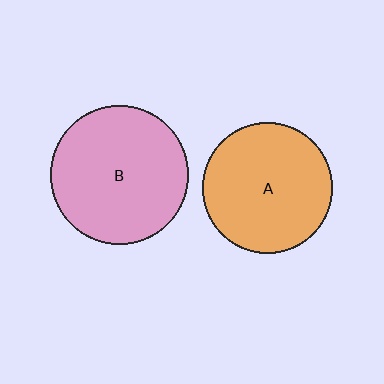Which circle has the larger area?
Circle B (pink).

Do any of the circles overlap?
No, none of the circles overlap.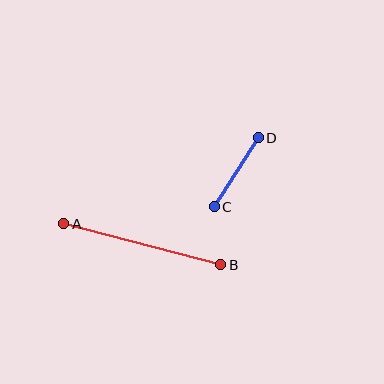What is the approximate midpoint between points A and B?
The midpoint is at approximately (142, 244) pixels.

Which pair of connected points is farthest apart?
Points A and B are farthest apart.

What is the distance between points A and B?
The distance is approximately 163 pixels.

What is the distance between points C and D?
The distance is approximately 82 pixels.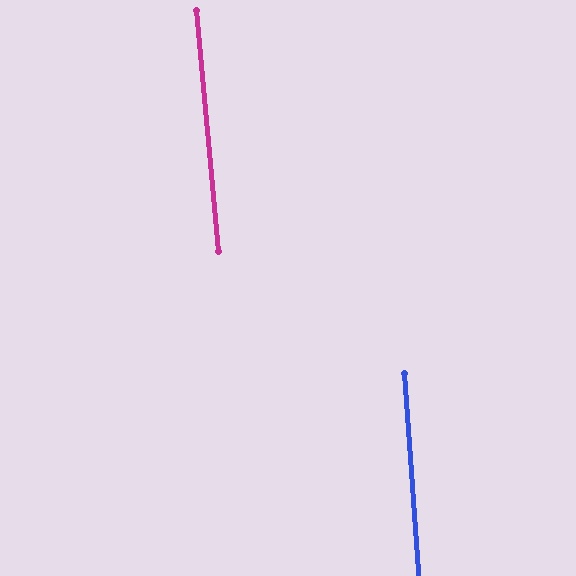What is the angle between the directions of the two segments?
Approximately 1 degree.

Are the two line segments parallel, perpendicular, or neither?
Parallel — their directions differ by only 1.0°.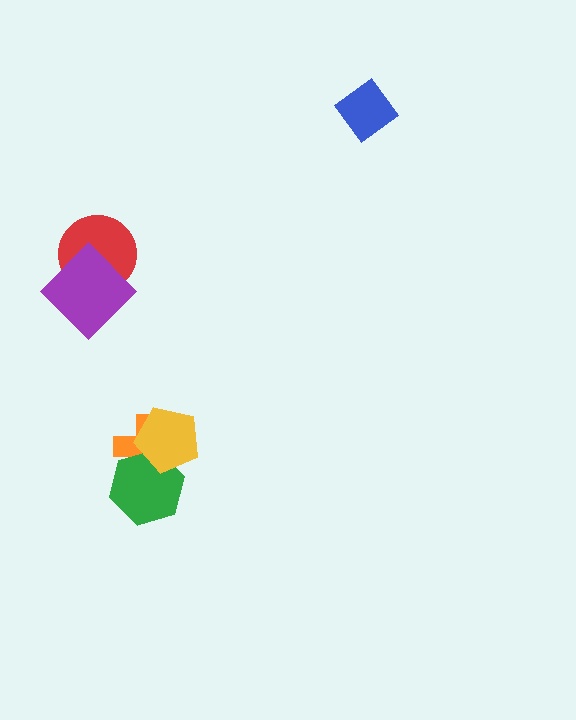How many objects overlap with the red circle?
1 object overlaps with the red circle.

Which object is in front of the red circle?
The purple diamond is in front of the red circle.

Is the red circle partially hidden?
Yes, it is partially covered by another shape.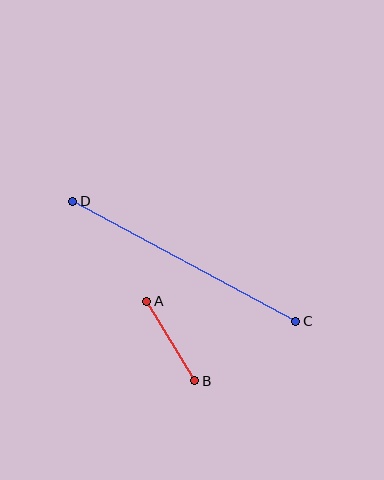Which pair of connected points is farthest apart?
Points C and D are farthest apart.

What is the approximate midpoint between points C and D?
The midpoint is at approximately (184, 261) pixels.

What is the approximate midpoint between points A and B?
The midpoint is at approximately (171, 341) pixels.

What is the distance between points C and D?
The distance is approximately 253 pixels.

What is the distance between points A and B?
The distance is approximately 93 pixels.